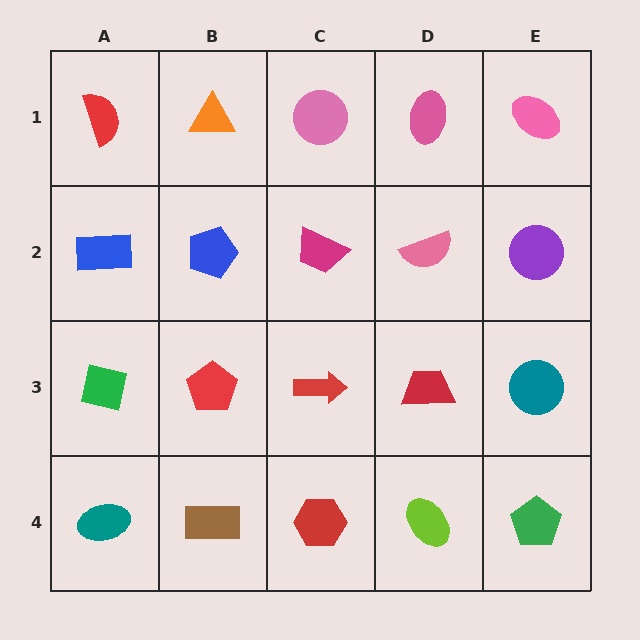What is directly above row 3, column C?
A magenta trapezoid.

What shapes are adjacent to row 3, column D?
A pink semicircle (row 2, column D), a lime ellipse (row 4, column D), a red arrow (row 3, column C), a teal circle (row 3, column E).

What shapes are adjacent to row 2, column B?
An orange triangle (row 1, column B), a red pentagon (row 3, column B), a blue rectangle (row 2, column A), a magenta trapezoid (row 2, column C).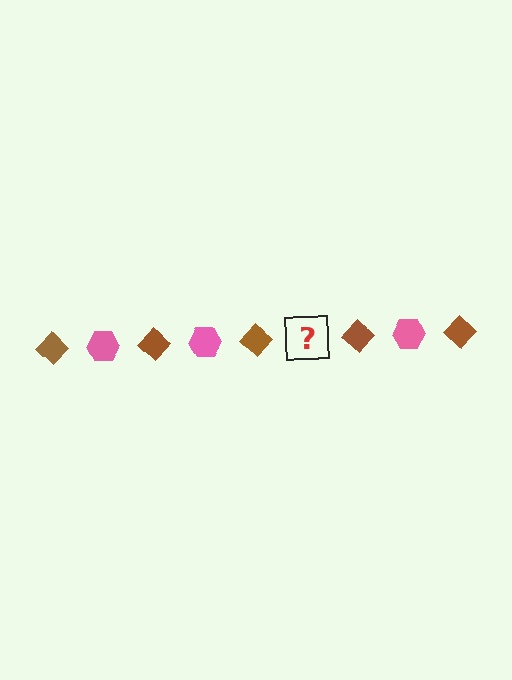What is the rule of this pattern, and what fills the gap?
The rule is that the pattern alternates between brown diamond and pink hexagon. The gap should be filled with a pink hexagon.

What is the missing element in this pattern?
The missing element is a pink hexagon.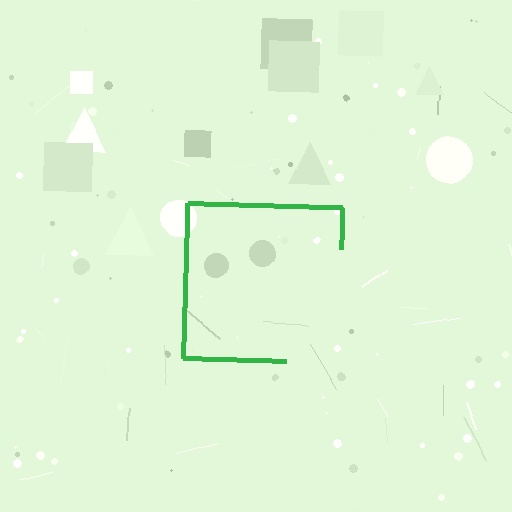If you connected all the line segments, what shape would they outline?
They would outline a square.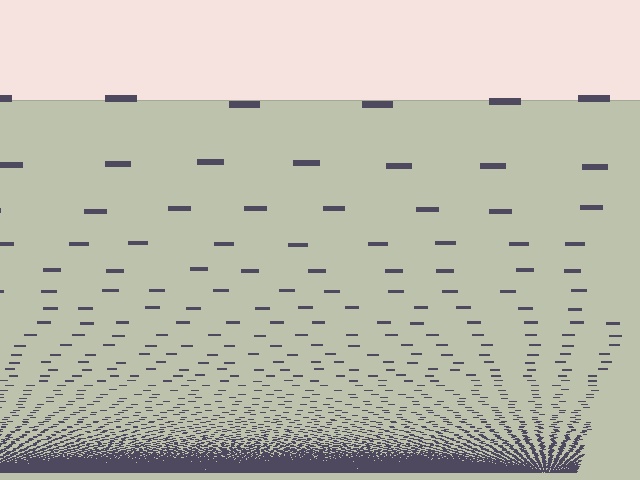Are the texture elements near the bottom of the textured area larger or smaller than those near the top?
Smaller. The gradient is inverted — elements near the bottom are smaller and denser.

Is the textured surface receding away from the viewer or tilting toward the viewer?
The surface appears to tilt toward the viewer. Texture elements get larger and sparser toward the top.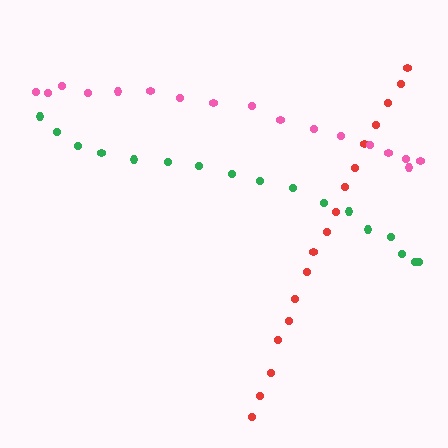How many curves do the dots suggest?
There are 3 distinct paths.